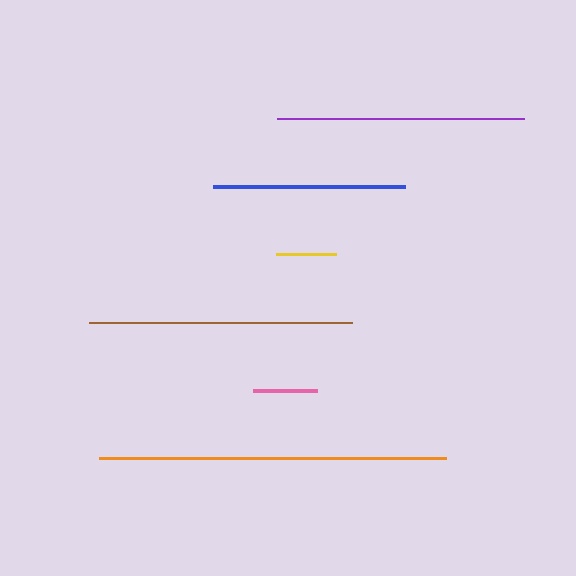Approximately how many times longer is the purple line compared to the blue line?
The purple line is approximately 1.3 times the length of the blue line.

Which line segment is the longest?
The orange line is the longest at approximately 347 pixels.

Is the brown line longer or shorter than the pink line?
The brown line is longer than the pink line.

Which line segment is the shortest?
The yellow line is the shortest at approximately 60 pixels.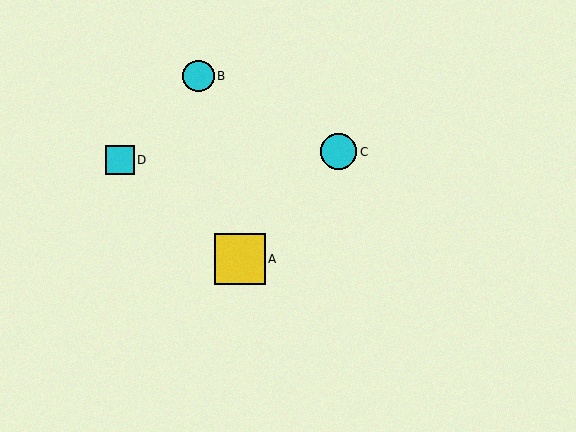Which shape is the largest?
The yellow square (labeled A) is the largest.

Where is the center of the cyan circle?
The center of the cyan circle is at (199, 76).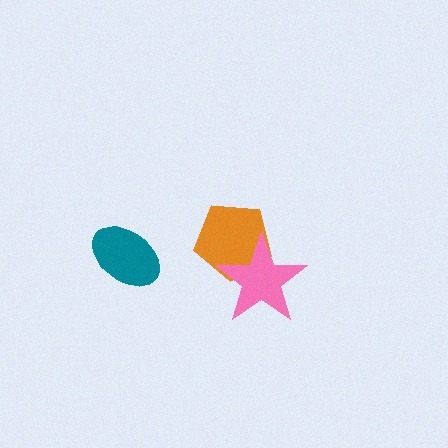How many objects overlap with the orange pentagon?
1 object overlaps with the orange pentagon.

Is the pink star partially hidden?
No, no other shape covers it.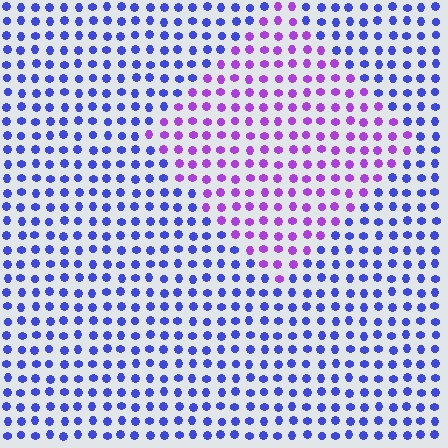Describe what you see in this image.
The image is filled with small blue elements in a uniform arrangement. A diamond-shaped region is visible where the elements are tinted to a slightly different hue, forming a subtle color boundary.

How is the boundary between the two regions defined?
The boundary is defined purely by a slight shift in hue (about 46 degrees). Spacing, size, and orientation are identical on both sides.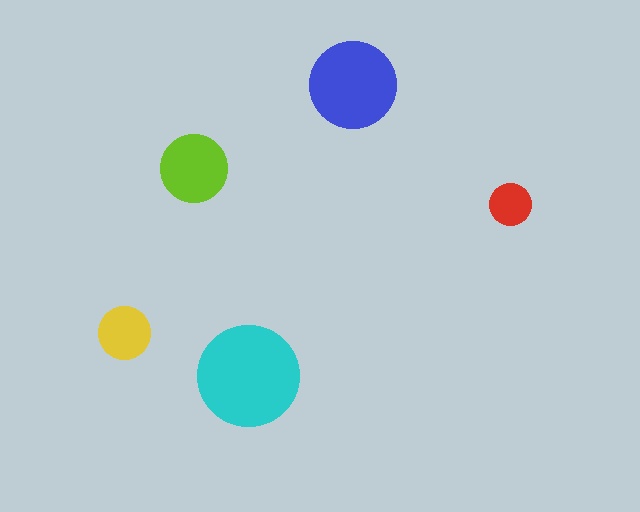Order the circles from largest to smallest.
the cyan one, the blue one, the lime one, the yellow one, the red one.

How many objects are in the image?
There are 5 objects in the image.